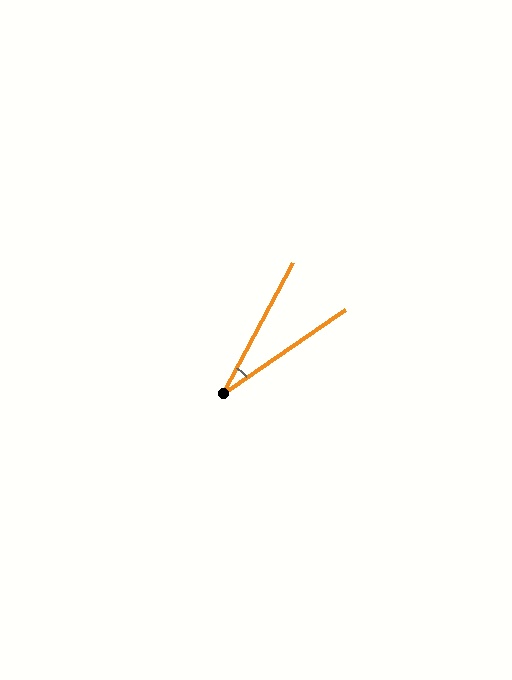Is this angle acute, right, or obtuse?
It is acute.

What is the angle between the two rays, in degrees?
Approximately 27 degrees.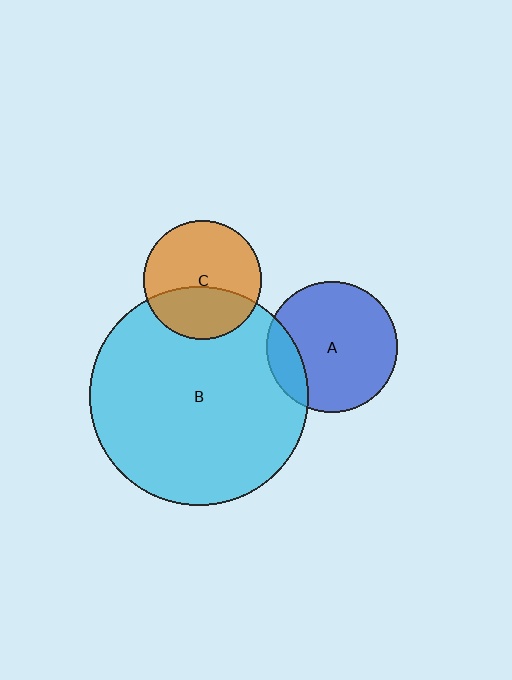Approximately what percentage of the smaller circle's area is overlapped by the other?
Approximately 35%.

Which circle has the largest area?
Circle B (cyan).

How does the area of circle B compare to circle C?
Approximately 3.4 times.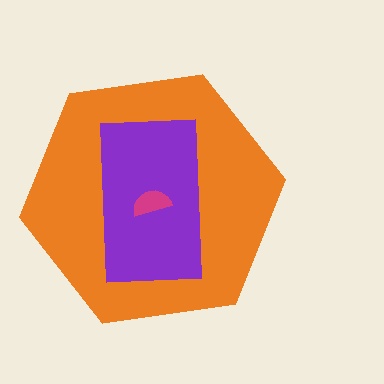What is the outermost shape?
The orange hexagon.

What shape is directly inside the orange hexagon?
The purple rectangle.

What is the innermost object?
The magenta semicircle.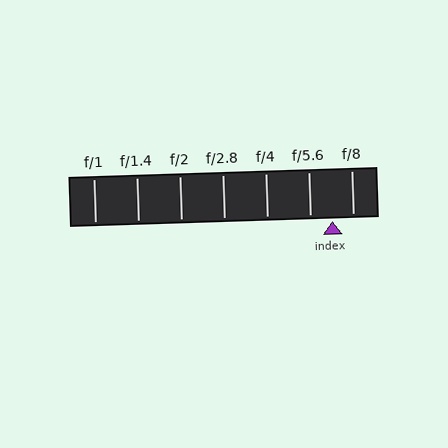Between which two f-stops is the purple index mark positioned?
The index mark is between f/5.6 and f/8.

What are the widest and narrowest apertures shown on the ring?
The widest aperture shown is f/1 and the narrowest is f/8.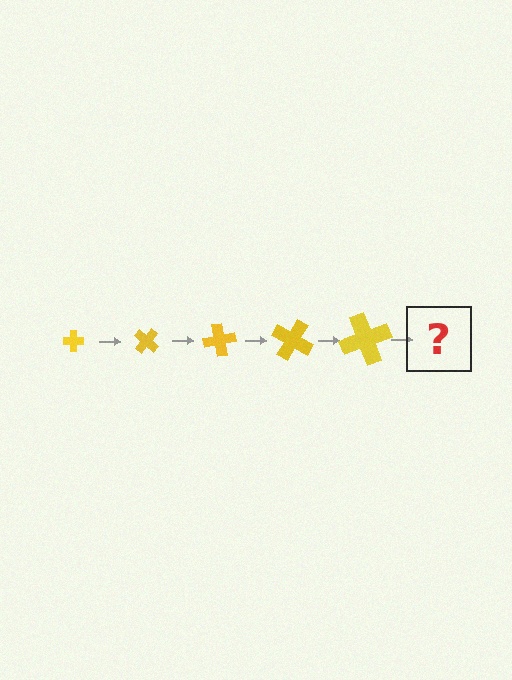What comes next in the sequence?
The next element should be a cross, larger than the previous one and rotated 200 degrees from the start.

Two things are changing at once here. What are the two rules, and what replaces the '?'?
The two rules are that the cross grows larger each step and it rotates 40 degrees each step. The '?' should be a cross, larger than the previous one and rotated 200 degrees from the start.